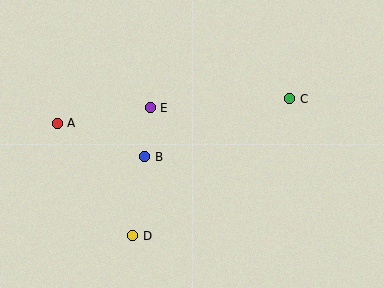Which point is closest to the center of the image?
Point B at (145, 157) is closest to the center.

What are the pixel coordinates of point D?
Point D is at (133, 236).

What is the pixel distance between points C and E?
The distance between C and E is 140 pixels.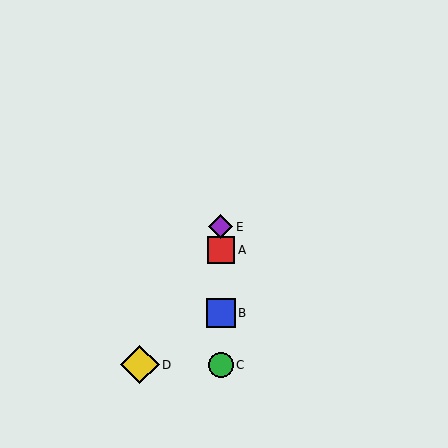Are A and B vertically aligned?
Yes, both are at x≈221.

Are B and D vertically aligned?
No, B is at x≈221 and D is at x≈140.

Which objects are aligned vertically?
Objects A, B, C, E are aligned vertically.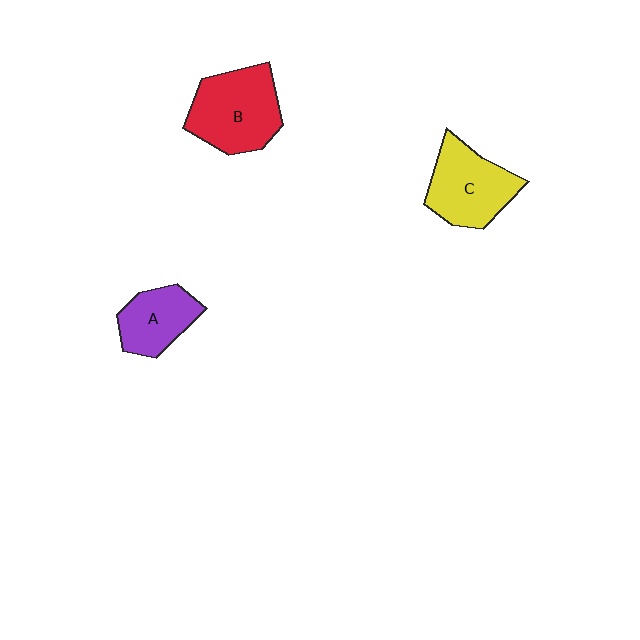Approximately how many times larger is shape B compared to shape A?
Approximately 1.5 times.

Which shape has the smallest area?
Shape A (purple).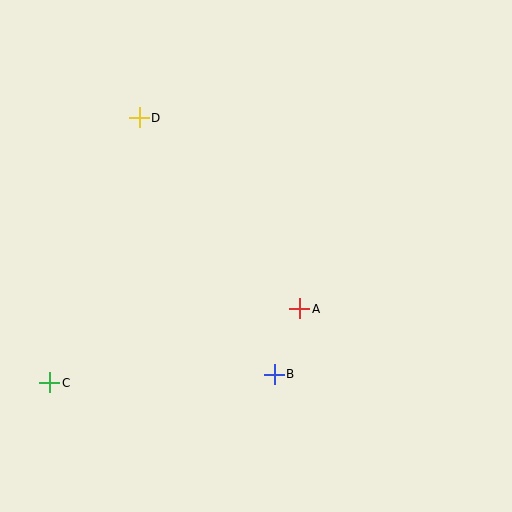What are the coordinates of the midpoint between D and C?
The midpoint between D and C is at (94, 250).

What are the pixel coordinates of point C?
Point C is at (50, 383).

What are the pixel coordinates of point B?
Point B is at (274, 374).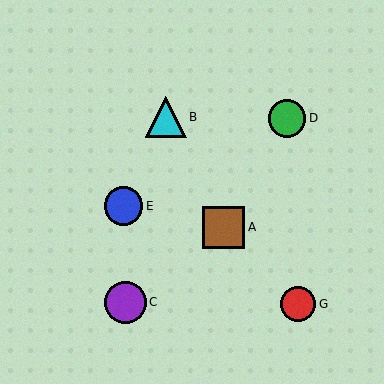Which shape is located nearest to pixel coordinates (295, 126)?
The green circle (labeled D) at (287, 118) is nearest to that location.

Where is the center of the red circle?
The center of the red circle is at (298, 304).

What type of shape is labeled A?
Shape A is a brown square.